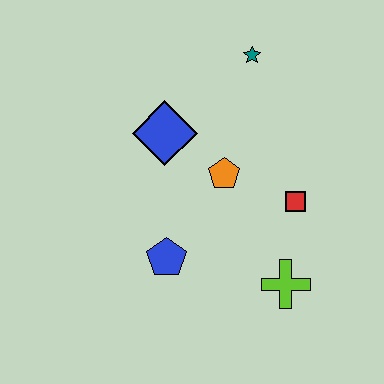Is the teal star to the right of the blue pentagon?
Yes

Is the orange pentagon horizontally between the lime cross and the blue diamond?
Yes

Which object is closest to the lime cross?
The red square is closest to the lime cross.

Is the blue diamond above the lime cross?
Yes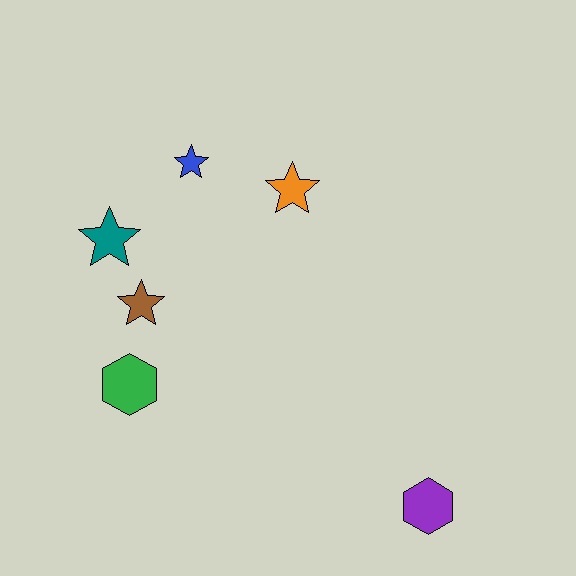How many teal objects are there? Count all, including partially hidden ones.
There is 1 teal object.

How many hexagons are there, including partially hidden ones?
There are 2 hexagons.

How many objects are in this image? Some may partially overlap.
There are 6 objects.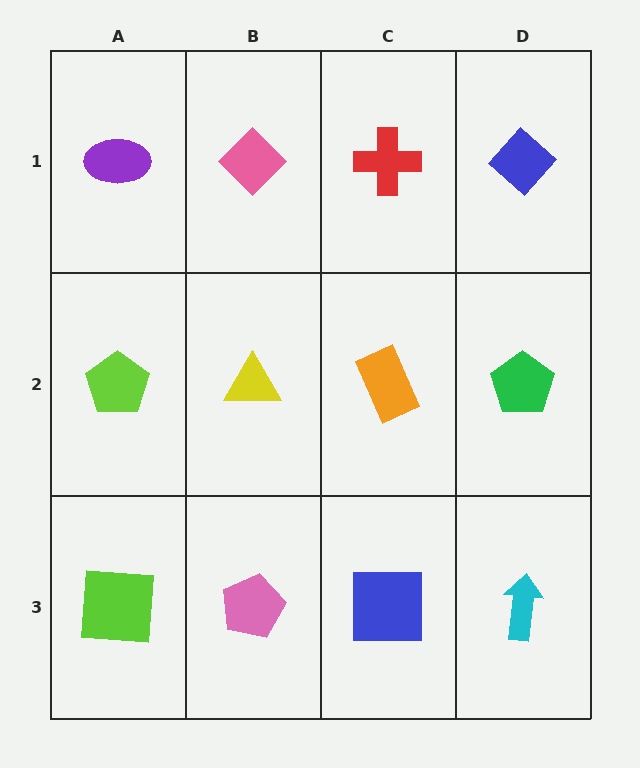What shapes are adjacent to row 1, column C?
An orange rectangle (row 2, column C), a pink diamond (row 1, column B), a blue diamond (row 1, column D).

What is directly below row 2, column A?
A lime square.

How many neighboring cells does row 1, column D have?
2.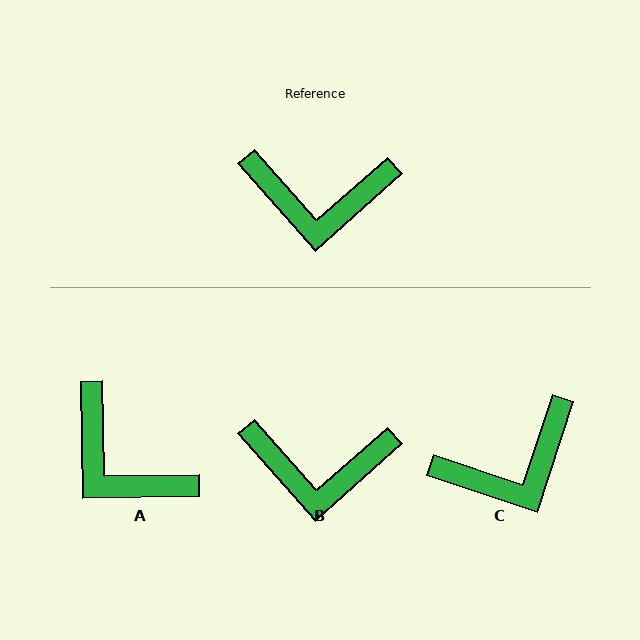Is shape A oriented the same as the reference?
No, it is off by about 41 degrees.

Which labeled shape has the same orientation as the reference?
B.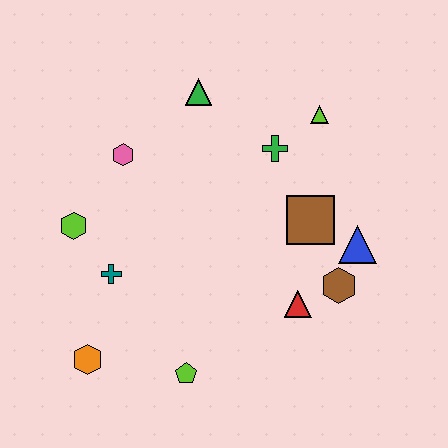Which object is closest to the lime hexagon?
The teal cross is closest to the lime hexagon.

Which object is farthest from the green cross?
The orange hexagon is farthest from the green cross.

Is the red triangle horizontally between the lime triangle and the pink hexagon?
Yes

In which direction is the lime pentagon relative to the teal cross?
The lime pentagon is below the teal cross.